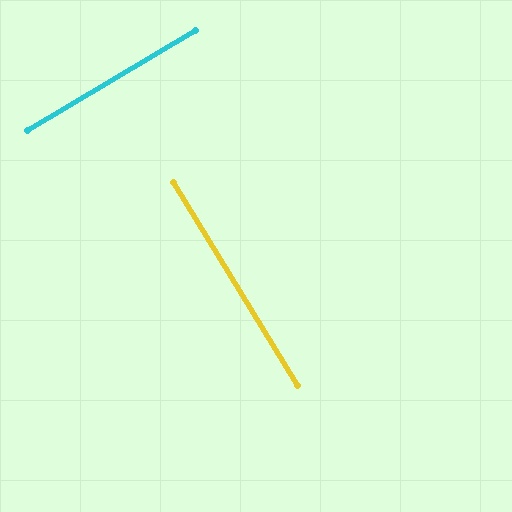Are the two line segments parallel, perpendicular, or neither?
Perpendicular — they meet at approximately 90°.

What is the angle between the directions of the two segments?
Approximately 90 degrees.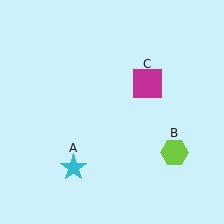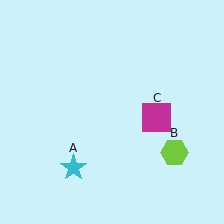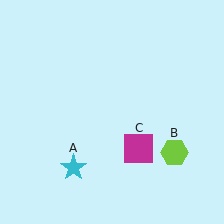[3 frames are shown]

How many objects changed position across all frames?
1 object changed position: magenta square (object C).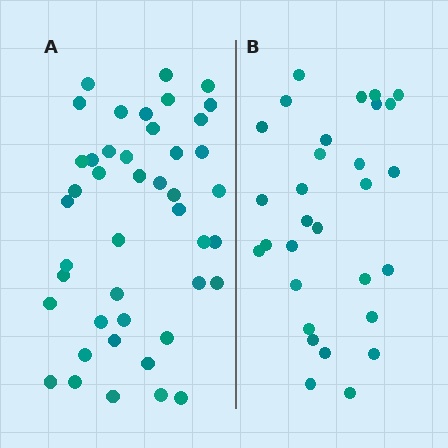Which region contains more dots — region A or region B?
Region A (the left region) has more dots.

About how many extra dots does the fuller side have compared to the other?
Region A has approximately 15 more dots than region B.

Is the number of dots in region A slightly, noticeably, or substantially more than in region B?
Region A has substantially more. The ratio is roughly 1.5 to 1.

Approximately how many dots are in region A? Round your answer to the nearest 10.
About 40 dots. (The exact count is 44, which rounds to 40.)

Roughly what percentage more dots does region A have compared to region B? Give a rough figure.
About 45% more.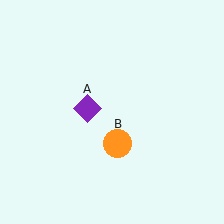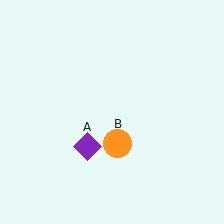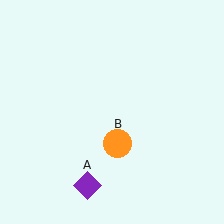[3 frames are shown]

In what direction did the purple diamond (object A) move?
The purple diamond (object A) moved down.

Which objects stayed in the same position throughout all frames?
Orange circle (object B) remained stationary.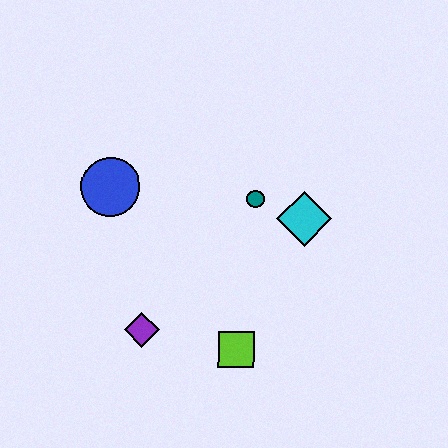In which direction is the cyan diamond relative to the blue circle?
The cyan diamond is to the right of the blue circle.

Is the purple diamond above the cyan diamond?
No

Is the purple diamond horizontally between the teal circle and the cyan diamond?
No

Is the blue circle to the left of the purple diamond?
Yes